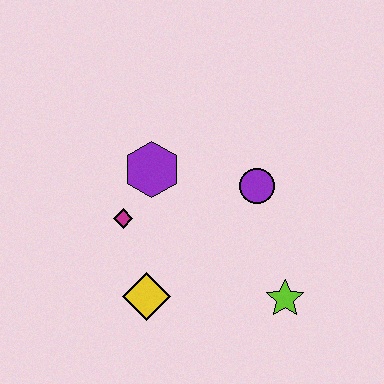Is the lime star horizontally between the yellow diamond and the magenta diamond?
No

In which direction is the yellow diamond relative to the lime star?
The yellow diamond is to the left of the lime star.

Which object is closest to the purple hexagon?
The magenta diamond is closest to the purple hexagon.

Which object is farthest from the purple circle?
The yellow diamond is farthest from the purple circle.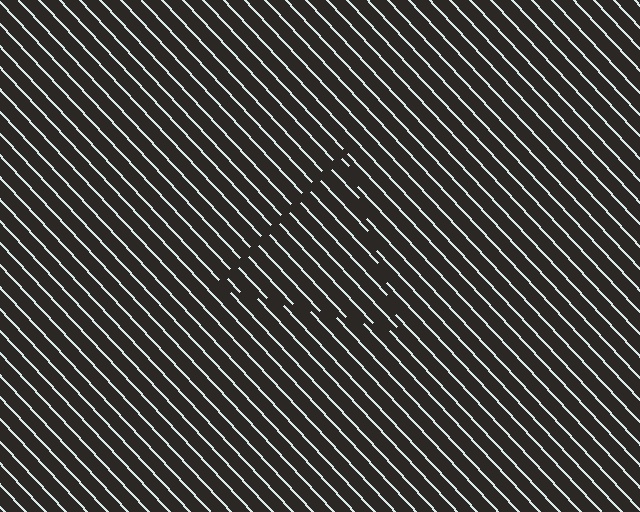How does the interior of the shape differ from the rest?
The interior of the shape contains the same grating, shifted by half a period — the contour is defined by the phase discontinuity where line-ends from the inner and outer gratings abut.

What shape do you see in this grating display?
An illusory triangle. The interior of the shape contains the same grating, shifted by half a period — the contour is defined by the phase discontinuity where line-ends from the inner and outer gratings abut.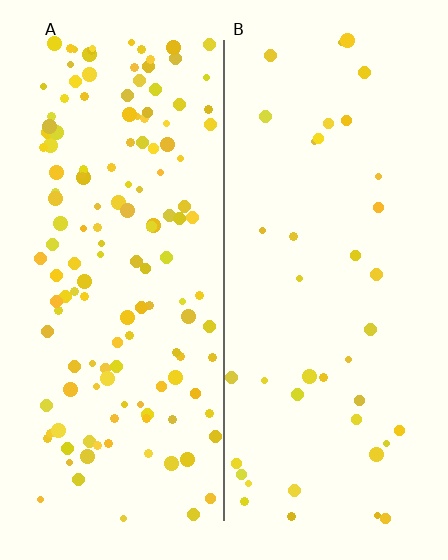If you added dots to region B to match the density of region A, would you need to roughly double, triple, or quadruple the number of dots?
Approximately quadruple.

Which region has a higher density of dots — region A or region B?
A (the left).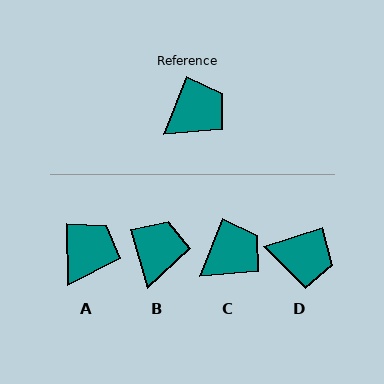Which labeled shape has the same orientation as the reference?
C.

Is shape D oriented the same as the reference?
No, it is off by about 50 degrees.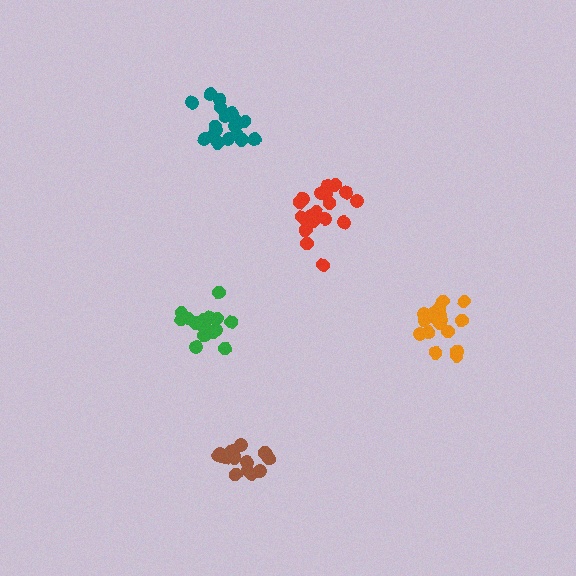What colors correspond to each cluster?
The clusters are colored: brown, green, orange, teal, red.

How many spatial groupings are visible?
There are 5 spatial groupings.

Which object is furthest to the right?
The orange cluster is rightmost.